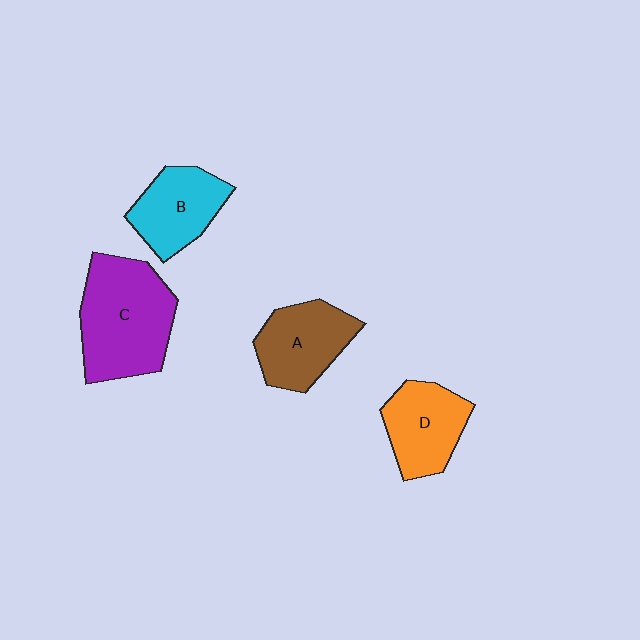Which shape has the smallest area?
Shape B (cyan).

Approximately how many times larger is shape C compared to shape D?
Approximately 1.6 times.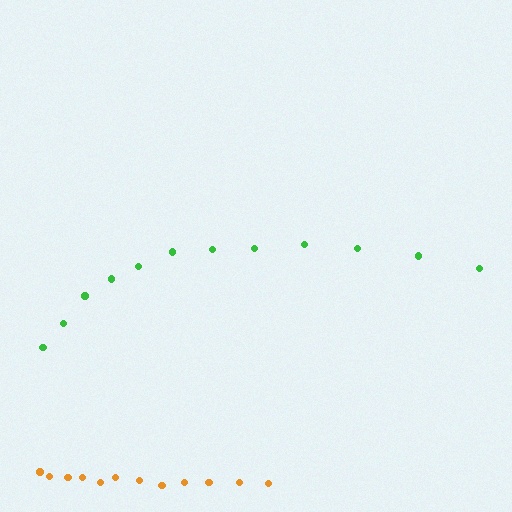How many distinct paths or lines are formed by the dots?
There are 2 distinct paths.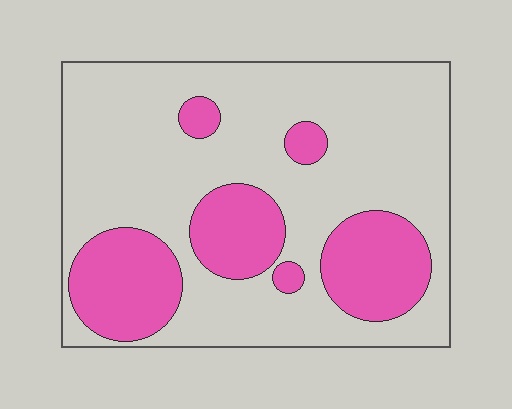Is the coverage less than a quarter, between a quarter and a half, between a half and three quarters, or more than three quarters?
Between a quarter and a half.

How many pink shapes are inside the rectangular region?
6.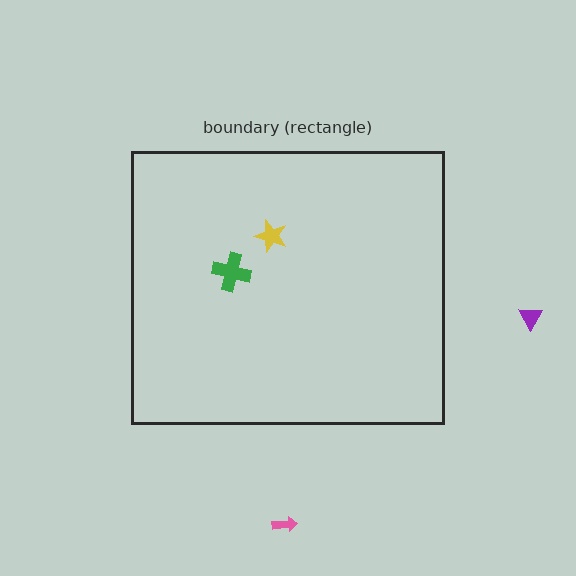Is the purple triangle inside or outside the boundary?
Outside.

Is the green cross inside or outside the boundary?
Inside.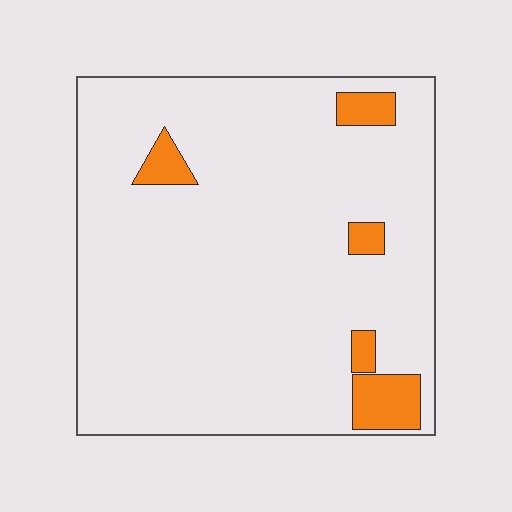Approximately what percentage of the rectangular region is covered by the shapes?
Approximately 10%.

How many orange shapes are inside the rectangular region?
5.